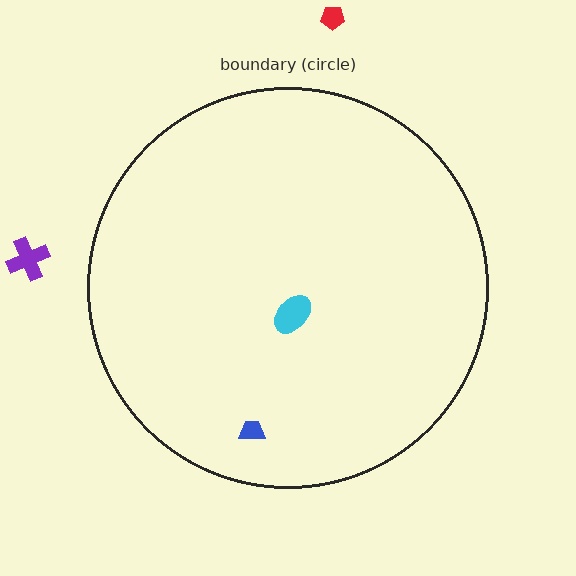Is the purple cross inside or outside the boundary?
Outside.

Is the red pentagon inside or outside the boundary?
Outside.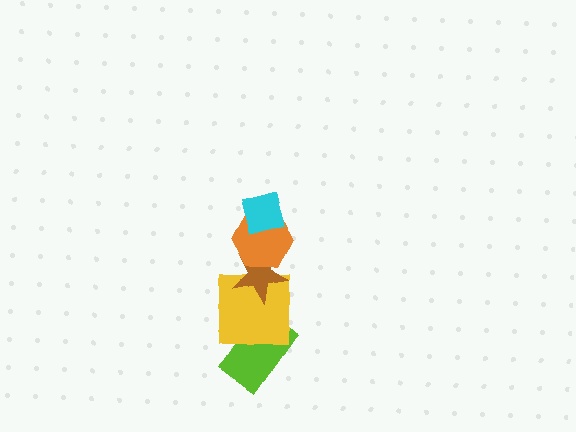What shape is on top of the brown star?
The orange hexagon is on top of the brown star.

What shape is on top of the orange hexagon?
The cyan square is on top of the orange hexagon.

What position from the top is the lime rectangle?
The lime rectangle is 5th from the top.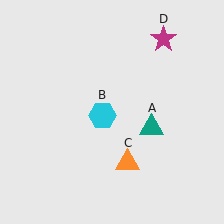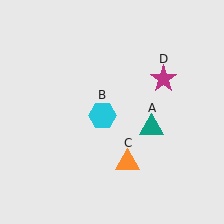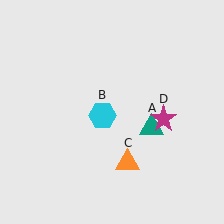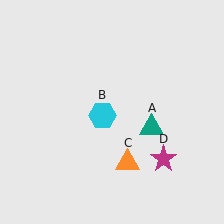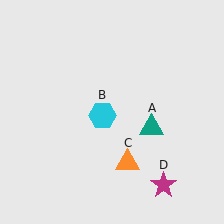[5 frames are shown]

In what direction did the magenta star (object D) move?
The magenta star (object D) moved down.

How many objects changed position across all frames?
1 object changed position: magenta star (object D).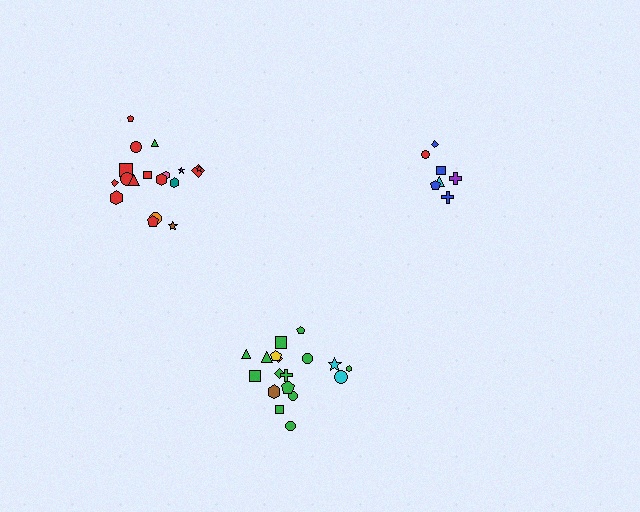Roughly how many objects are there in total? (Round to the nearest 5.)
Roughly 45 objects in total.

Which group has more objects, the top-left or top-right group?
The top-left group.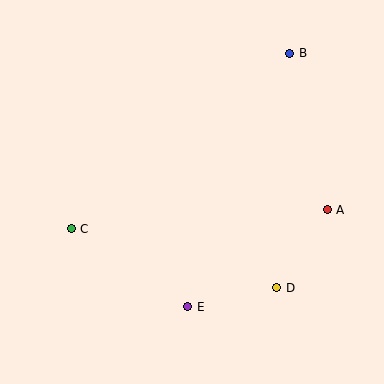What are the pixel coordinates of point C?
Point C is at (71, 229).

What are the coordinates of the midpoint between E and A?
The midpoint between E and A is at (258, 258).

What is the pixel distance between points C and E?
The distance between C and E is 140 pixels.